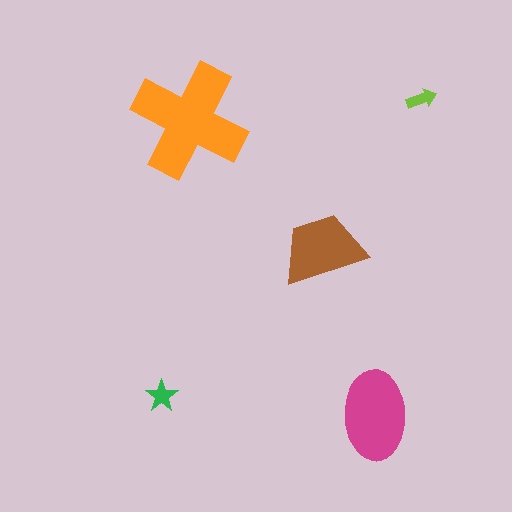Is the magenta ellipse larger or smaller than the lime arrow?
Larger.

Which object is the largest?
The orange cross.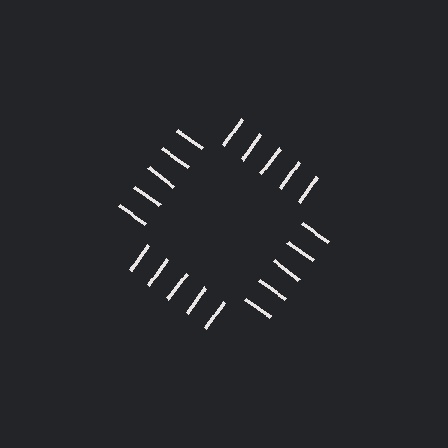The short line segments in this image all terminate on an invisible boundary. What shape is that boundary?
An illusory square — the line segments terminate on its edges but no continuous stroke is drawn.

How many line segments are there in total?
20 — 5 along each of the 4 edges.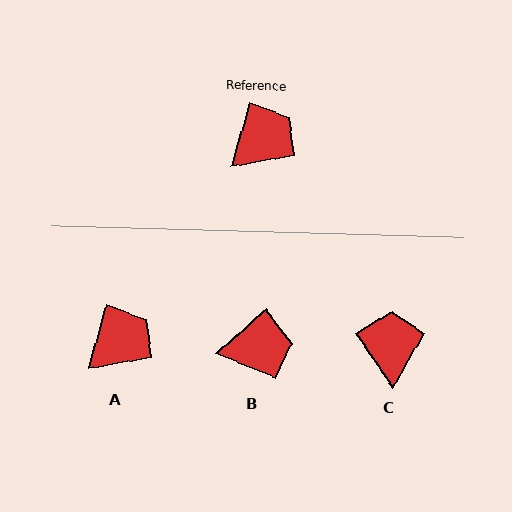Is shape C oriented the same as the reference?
No, it is off by about 50 degrees.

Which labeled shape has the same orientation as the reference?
A.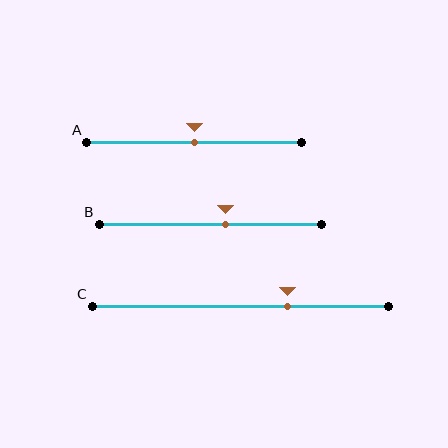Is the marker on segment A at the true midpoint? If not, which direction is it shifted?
Yes, the marker on segment A is at the true midpoint.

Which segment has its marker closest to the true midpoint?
Segment A has its marker closest to the true midpoint.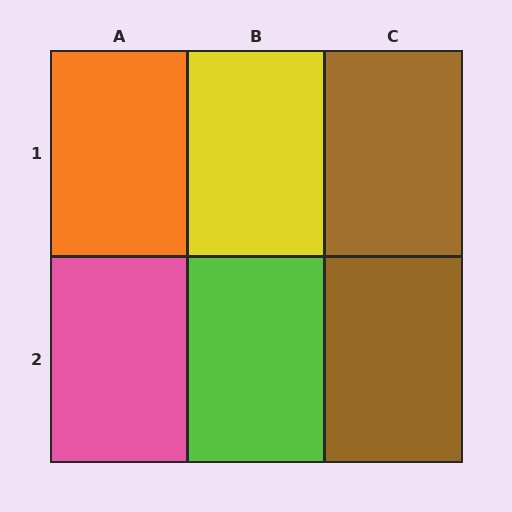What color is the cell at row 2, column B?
Lime.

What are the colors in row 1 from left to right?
Orange, yellow, brown.